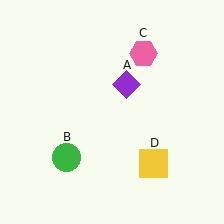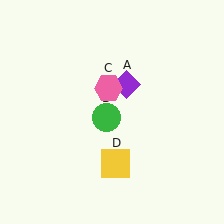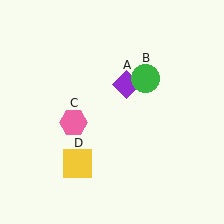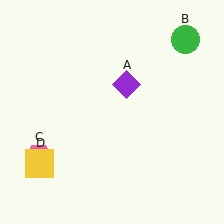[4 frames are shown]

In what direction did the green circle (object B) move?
The green circle (object B) moved up and to the right.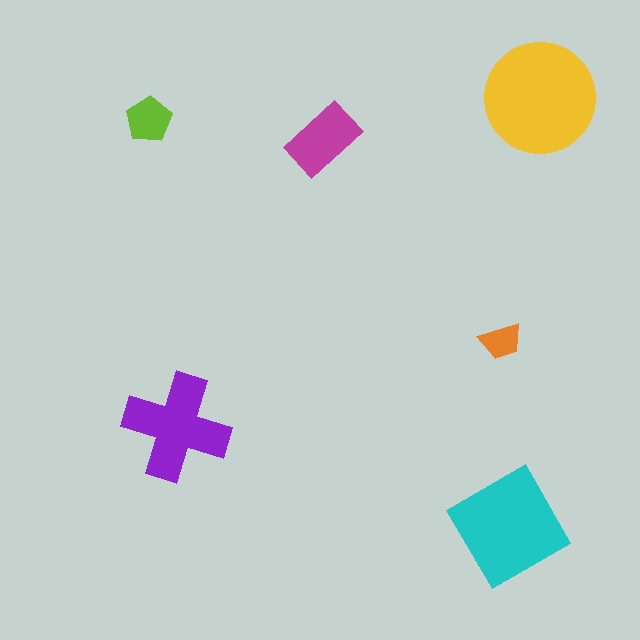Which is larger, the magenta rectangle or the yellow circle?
The yellow circle.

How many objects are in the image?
There are 6 objects in the image.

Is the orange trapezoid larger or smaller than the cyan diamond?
Smaller.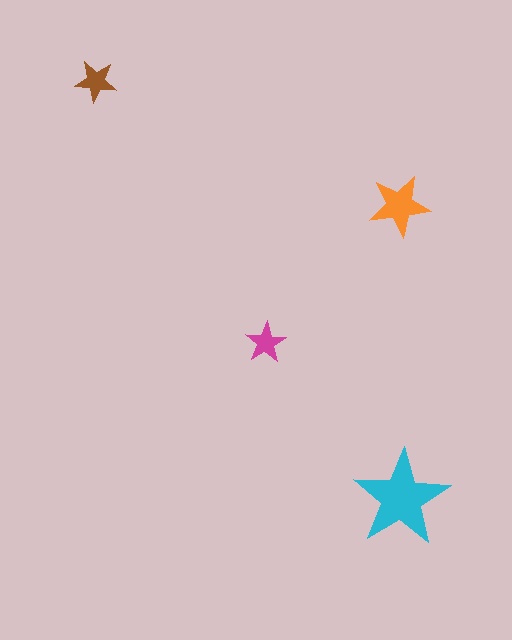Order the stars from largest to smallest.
the cyan one, the orange one, the brown one, the magenta one.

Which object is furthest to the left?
The brown star is leftmost.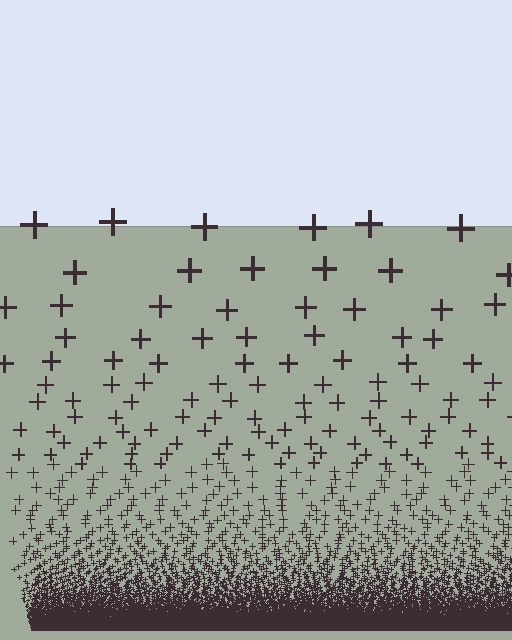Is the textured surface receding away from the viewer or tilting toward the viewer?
The surface appears to tilt toward the viewer. Texture elements get larger and sparser toward the top.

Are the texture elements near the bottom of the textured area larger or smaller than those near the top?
Smaller. The gradient is inverted — elements near the bottom are smaller and denser.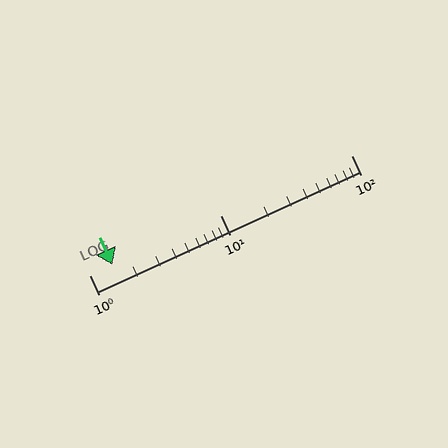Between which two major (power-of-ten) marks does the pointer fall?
The pointer is between 1 and 10.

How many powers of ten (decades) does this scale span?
The scale spans 2 decades, from 1 to 100.